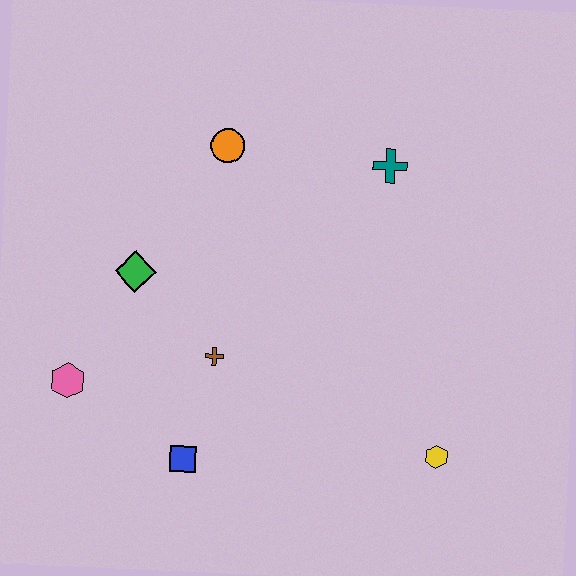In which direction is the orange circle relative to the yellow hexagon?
The orange circle is above the yellow hexagon.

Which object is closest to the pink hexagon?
The green diamond is closest to the pink hexagon.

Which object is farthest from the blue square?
The teal cross is farthest from the blue square.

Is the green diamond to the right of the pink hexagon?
Yes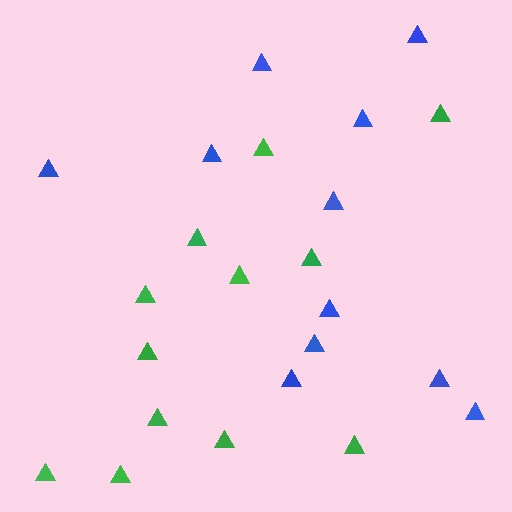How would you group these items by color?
There are 2 groups: one group of blue triangles (11) and one group of green triangles (12).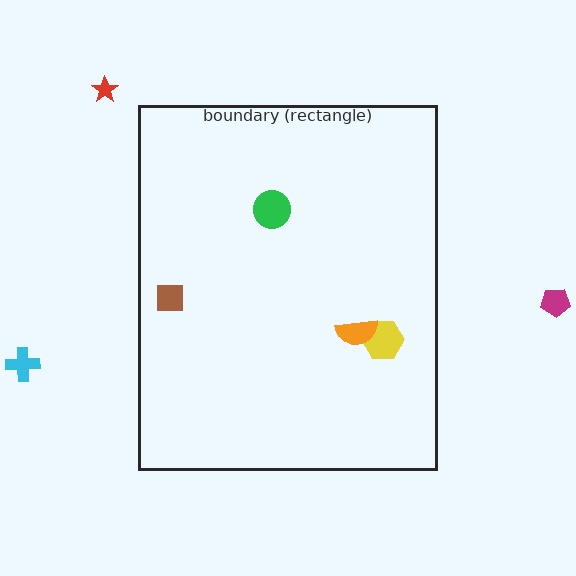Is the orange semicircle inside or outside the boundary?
Inside.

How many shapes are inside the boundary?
4 inside, 3 outside.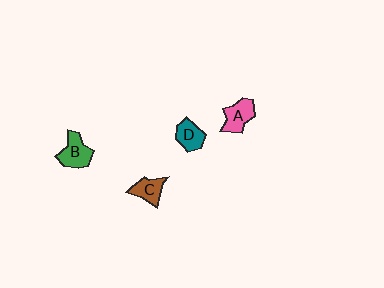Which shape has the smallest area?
Shape C (brown).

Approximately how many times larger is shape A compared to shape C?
Approximately 1.2 times.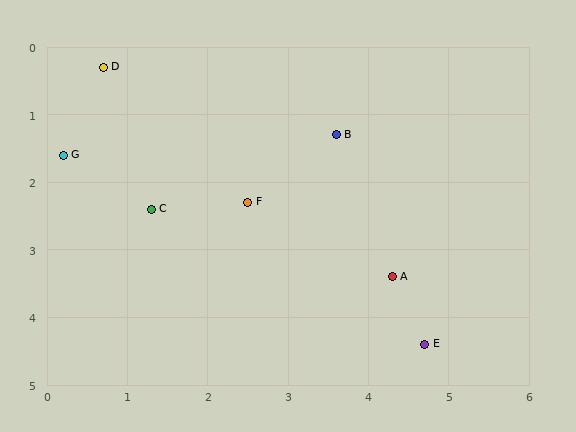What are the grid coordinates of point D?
Point D is at approximately (0.7, 0.3).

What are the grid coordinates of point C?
Point C is at approximately (1.3, 2.4).